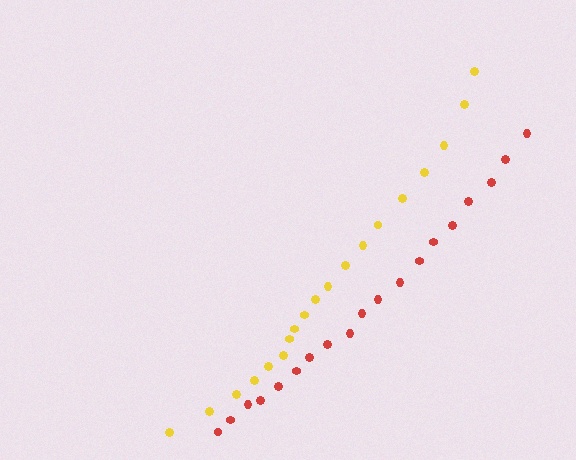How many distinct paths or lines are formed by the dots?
There are 2 distinct paths.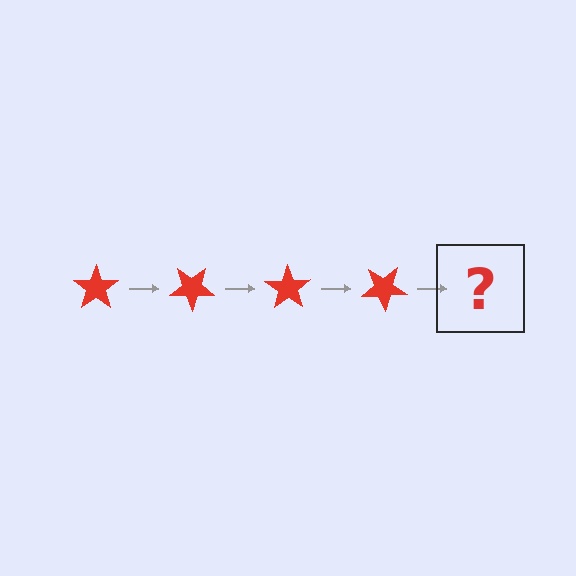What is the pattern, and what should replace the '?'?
The pattern is that the star rotates 35 degrees each step. The '?' should be a red star rotated 140 degrees.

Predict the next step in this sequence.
The next step is a red star rotated 140 degrees.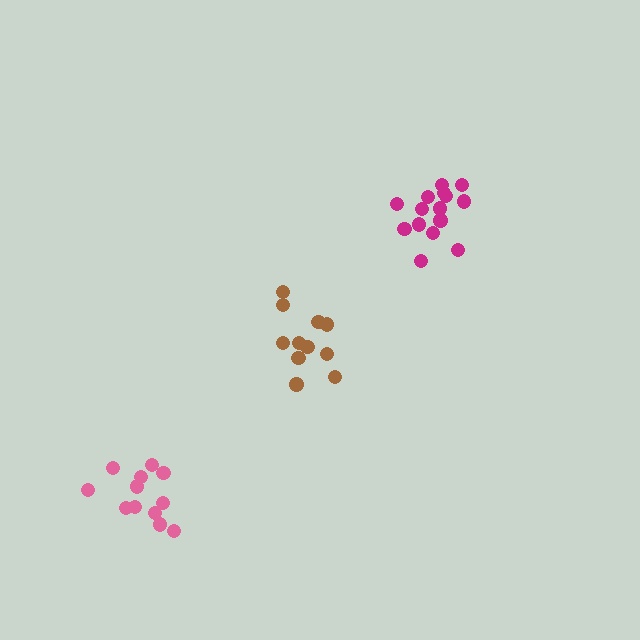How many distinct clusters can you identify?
There are 3 distinct clusters.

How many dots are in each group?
Group 1: 11 dots, Group 2: 12 dots, Group 3: 15 dots (38 total).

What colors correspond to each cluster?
The clusters are colored: brown, pink, magenta.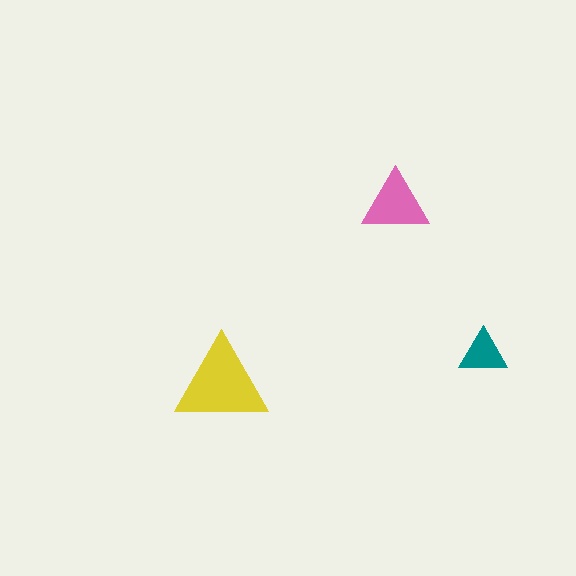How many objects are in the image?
There are 3 objects in the image.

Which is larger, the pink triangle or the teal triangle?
The pink one.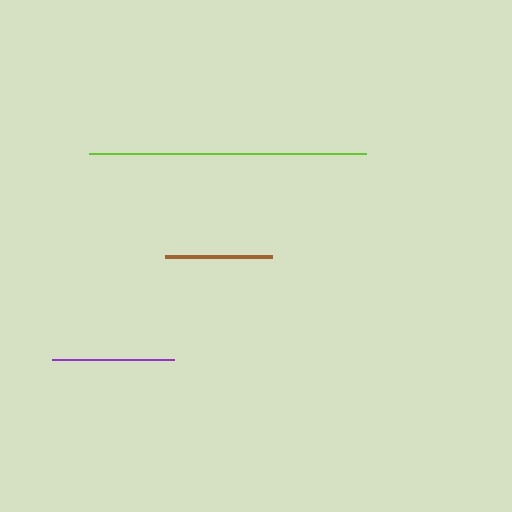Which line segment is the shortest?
The brown line is the shortest at approximately 106 pixels.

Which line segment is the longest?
The lime line is the longest at approximately 277 pixels.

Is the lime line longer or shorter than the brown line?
The lime line is longer than the brown line.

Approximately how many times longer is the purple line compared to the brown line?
The purple line is approximately 1.2 times the length of the brown line.